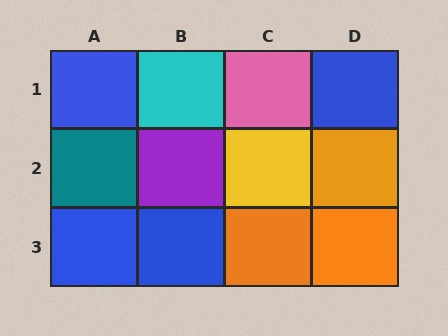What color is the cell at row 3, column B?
Blue.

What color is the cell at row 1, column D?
Blue.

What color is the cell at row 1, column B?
Cyan.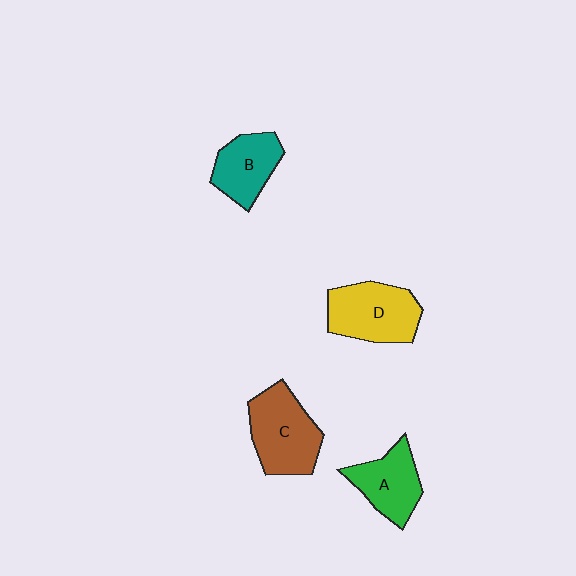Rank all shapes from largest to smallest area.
From largest to smallest: C (brown), D (yellow), A (green), B (teal).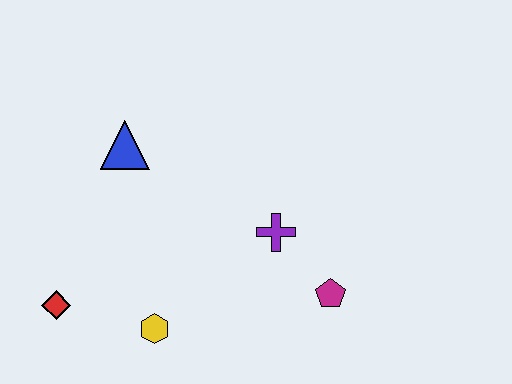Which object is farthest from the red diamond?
The magenta pentagon is farthest from the red diamond.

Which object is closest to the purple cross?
The magenta pentagon is closest to the purple cross.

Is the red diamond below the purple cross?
Yes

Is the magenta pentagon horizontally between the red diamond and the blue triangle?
No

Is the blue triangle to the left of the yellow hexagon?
Yes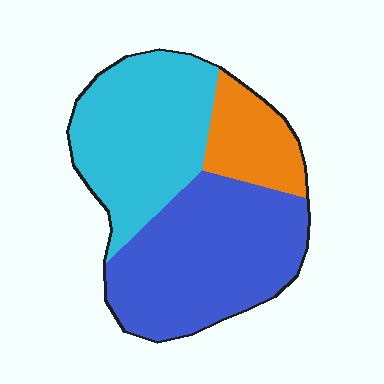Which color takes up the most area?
Blue, at roughly 45%.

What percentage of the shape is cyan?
Cyan takes up about three eighths (3/8) of the shape.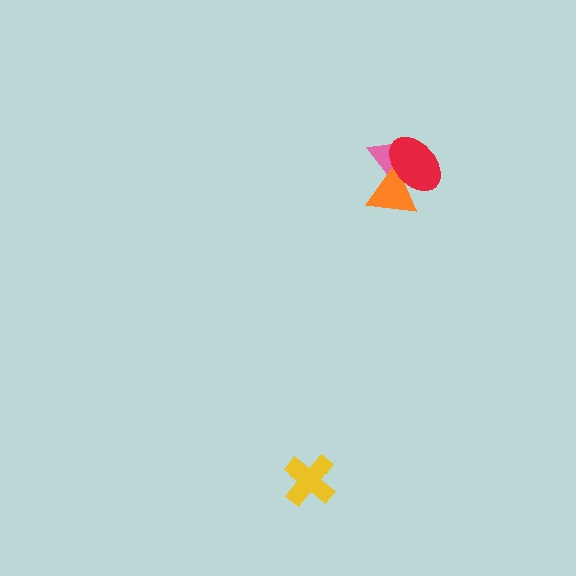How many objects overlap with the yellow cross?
0 objects overlap with the yellow cross.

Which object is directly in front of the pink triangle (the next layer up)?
The orange triangle is directly in front of the pink triangle.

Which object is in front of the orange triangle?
The red ellipse is in front of the orange triangle.